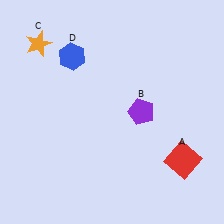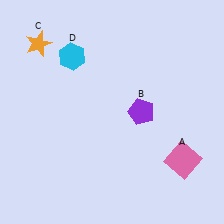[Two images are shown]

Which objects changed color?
A changed from red to pink. D changed from blue to cyan.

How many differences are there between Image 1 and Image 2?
There are 2 differences between the two images.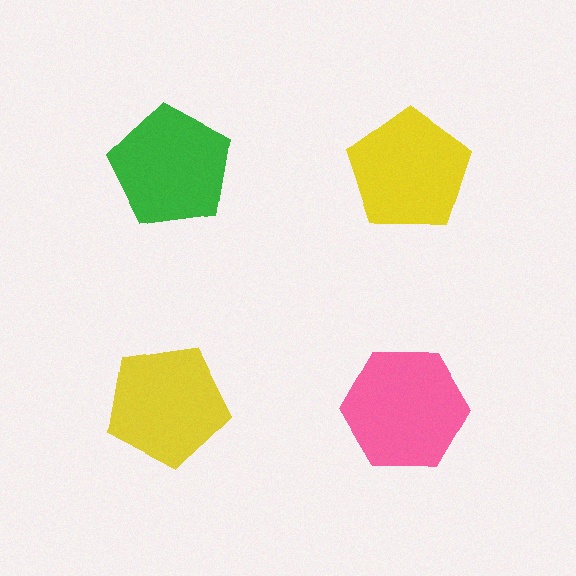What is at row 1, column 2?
A yellow pentagon.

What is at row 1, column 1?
A green pentagon.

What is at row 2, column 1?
A yellow pentagon.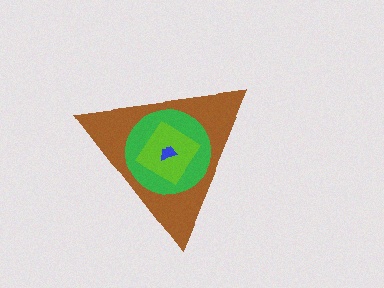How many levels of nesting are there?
4.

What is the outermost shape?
The brown triangle.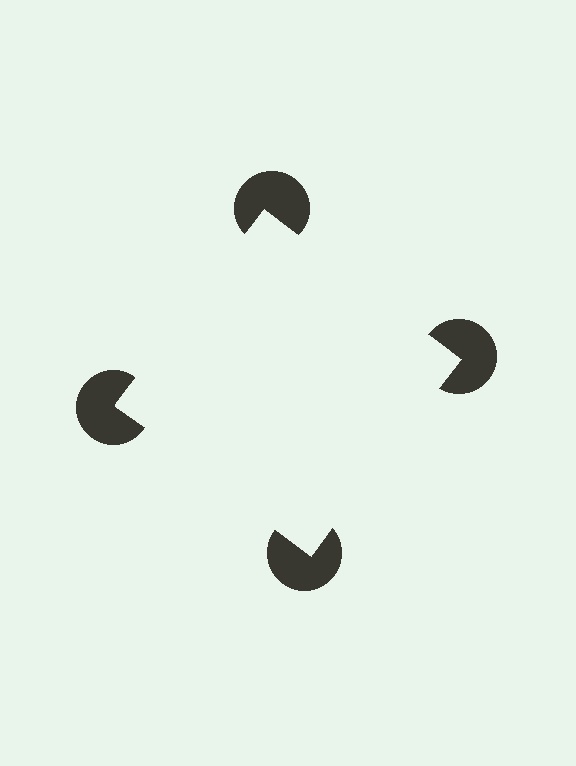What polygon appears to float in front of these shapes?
An illusory square — its edges are inferred from the aligned wedge cuts in the pac-man discs, not physically drawn.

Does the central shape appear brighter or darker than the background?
It typically appears slightly brighter than the background, even though no actual brightness change is drawn.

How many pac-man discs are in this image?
There are 4 — one at each vertex of the illusory square.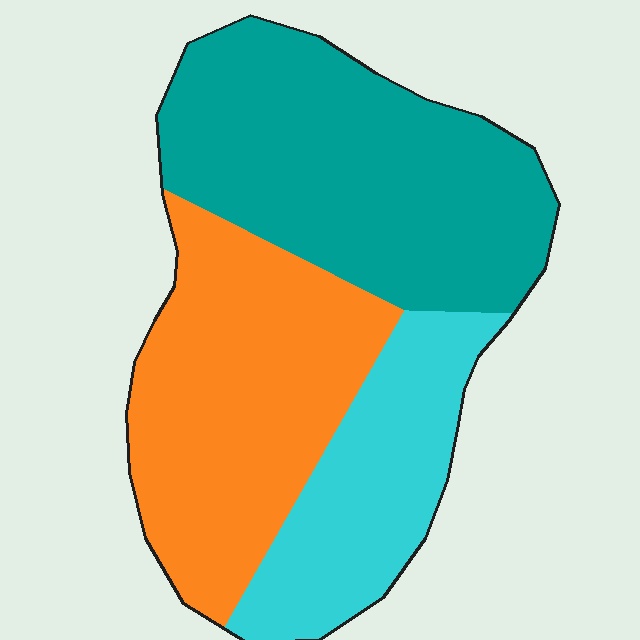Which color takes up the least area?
Cyan, at roughly 20%.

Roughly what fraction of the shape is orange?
Orange covers around 35% of the shape.